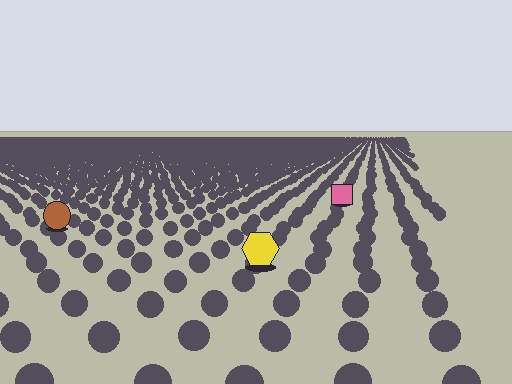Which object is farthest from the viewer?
The pink square is farthest from the viewer. It appears smaller and the ground texture around it is denser.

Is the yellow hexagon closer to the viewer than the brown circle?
Yes. The yellow hexagon is closer — you can tell from the texture gradient: the ground texture is coarser near it.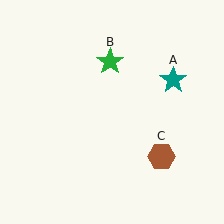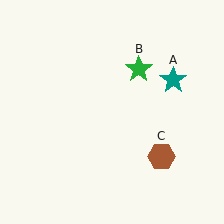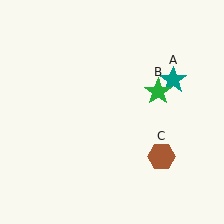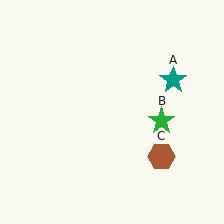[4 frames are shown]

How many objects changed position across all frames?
1 object changed position: green star (object B).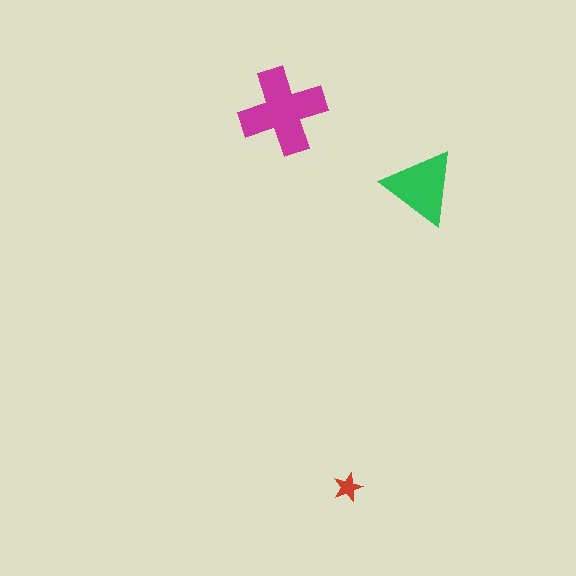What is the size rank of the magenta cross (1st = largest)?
1st.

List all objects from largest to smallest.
The magenta cross, the green triangle, the red star.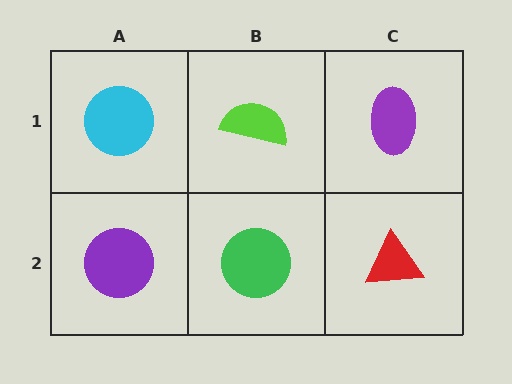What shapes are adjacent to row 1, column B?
A green circle (row 2, column B), a cyan circle (row 1, column A), a purple ellipse (row 1, column C).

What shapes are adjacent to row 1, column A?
A purple circle (row 2, column A), a lime semicircle (row 1, column B).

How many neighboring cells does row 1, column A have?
2.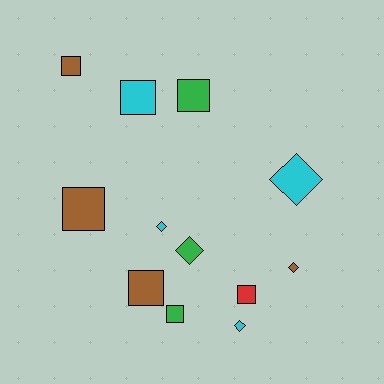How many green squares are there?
There are 2 green squares.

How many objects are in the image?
There are 12 objects.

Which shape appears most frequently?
Square, with 7 objects.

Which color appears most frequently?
Brown, with 4 objects.